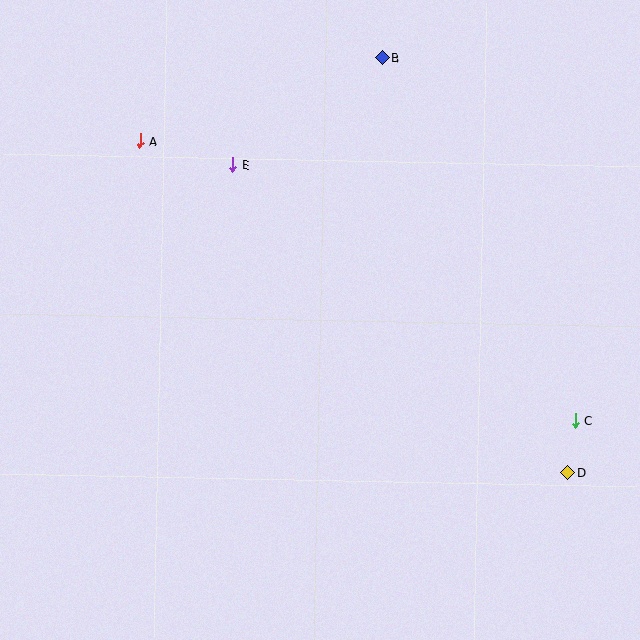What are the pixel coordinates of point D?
Point D is at (568, 473).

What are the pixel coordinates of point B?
Point B is at (383, 58).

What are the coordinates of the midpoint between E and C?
The midpoint between E and C is at (404, 293).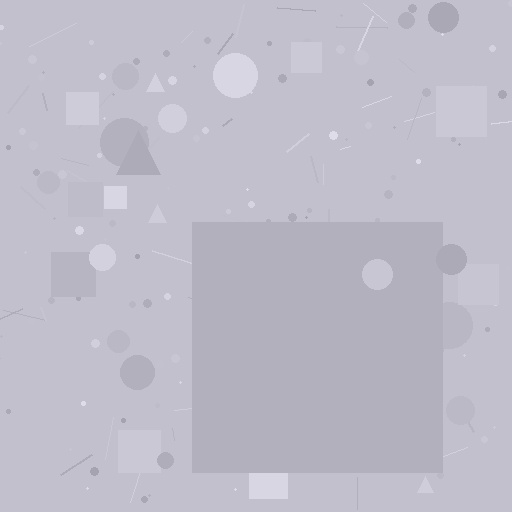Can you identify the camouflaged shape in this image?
The camouflaged shape is a square.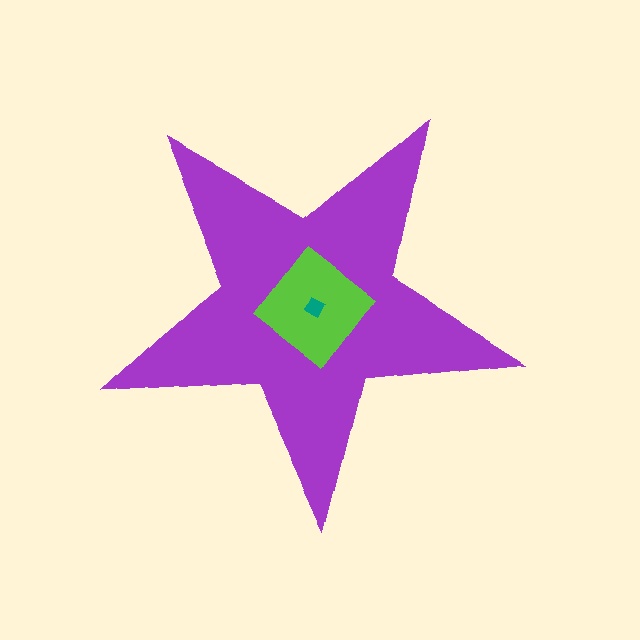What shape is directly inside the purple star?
The lime diamond.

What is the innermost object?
The teal diamond.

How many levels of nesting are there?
3.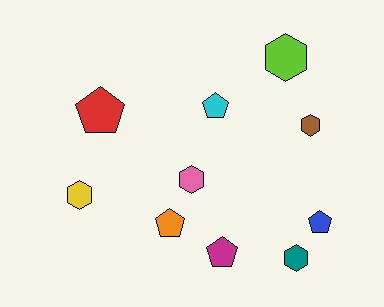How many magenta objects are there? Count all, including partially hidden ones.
There is 1 magenta object.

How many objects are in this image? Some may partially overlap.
There are 10 objects.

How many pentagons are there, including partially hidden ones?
There are 5 pentagons.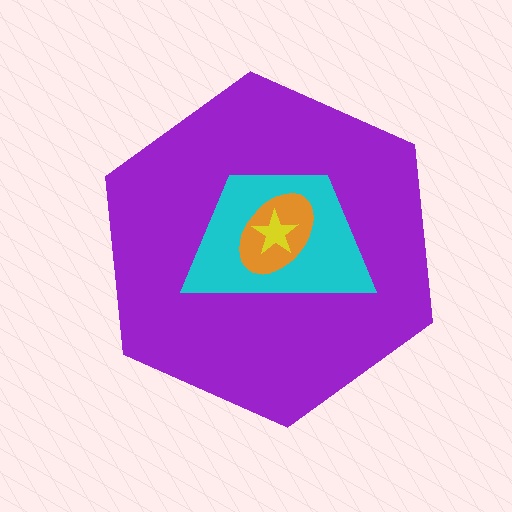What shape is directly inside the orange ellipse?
The yellow star.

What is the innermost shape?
The yellow star.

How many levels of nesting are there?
4.